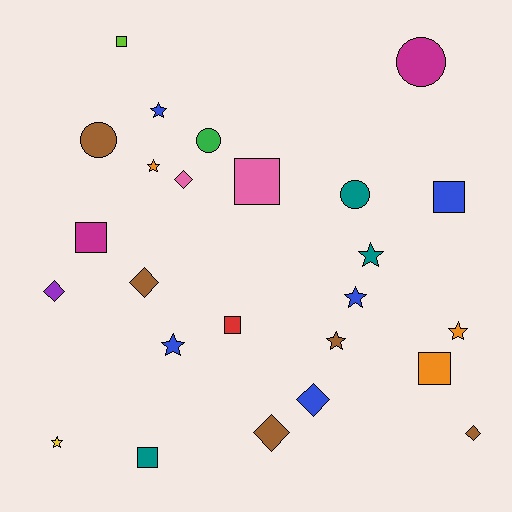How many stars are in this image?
There are 8 stars.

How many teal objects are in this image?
There are 3 teal objects.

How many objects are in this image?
There are 25 objects.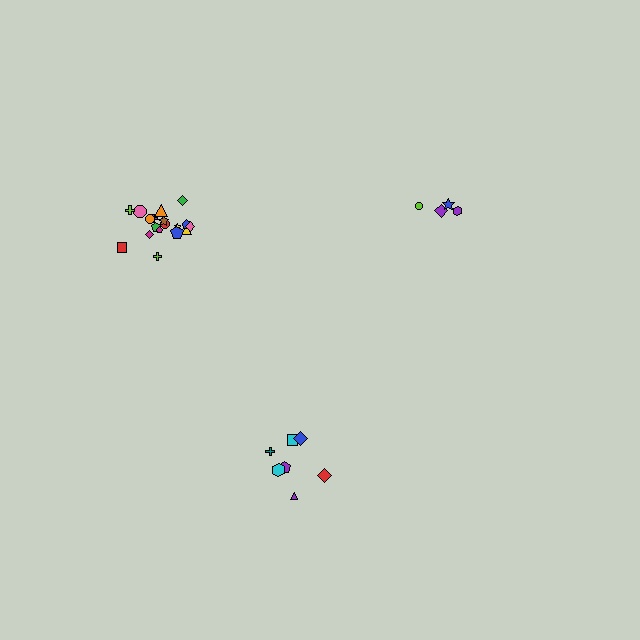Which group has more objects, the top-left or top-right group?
The top-left group.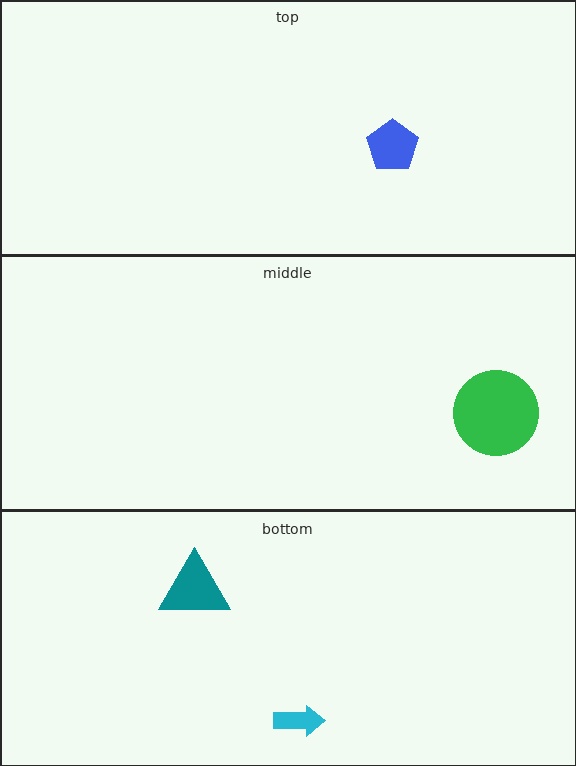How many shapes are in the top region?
1.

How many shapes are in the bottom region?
2.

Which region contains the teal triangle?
The bottom region.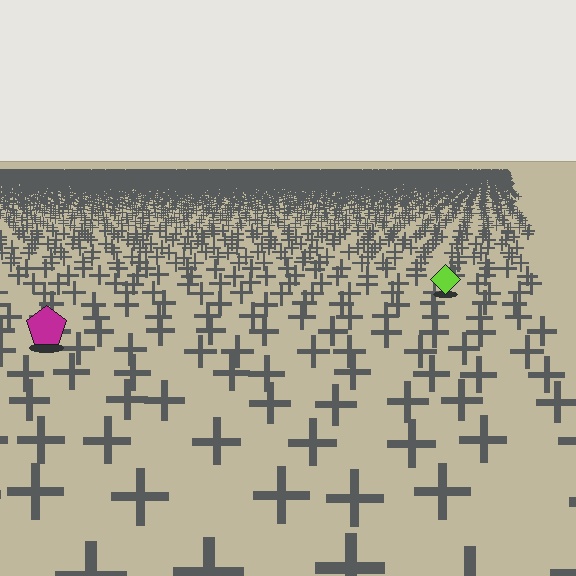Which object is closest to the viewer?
The magenta pentagon is closest. The texture marks near it are larger and more spread out.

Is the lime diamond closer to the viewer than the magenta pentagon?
No. The magenta pentagon is closer — you can tell from the texture gradient: the ground texture is coarser near it.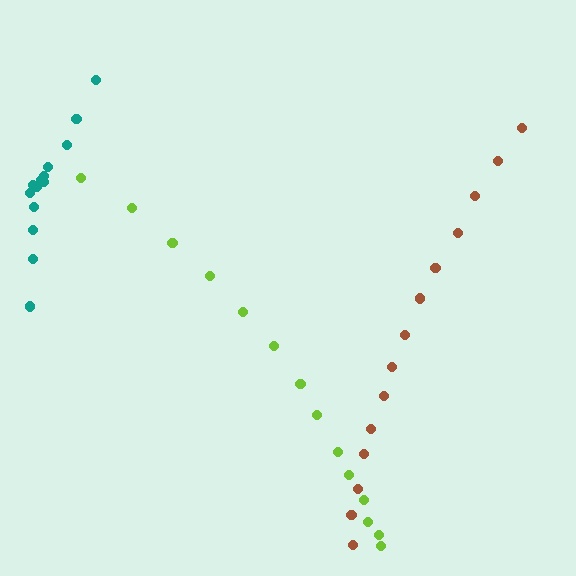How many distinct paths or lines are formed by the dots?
There are 3 distinct paths.